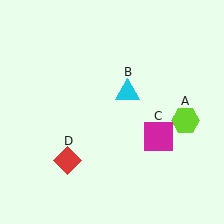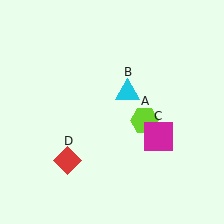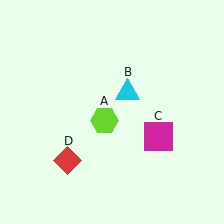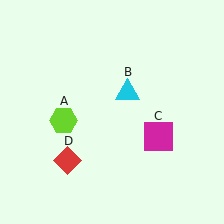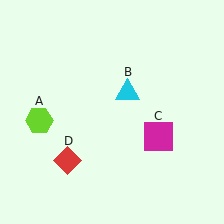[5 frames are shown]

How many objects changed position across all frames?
1 object changed position: lime hexagon (object A).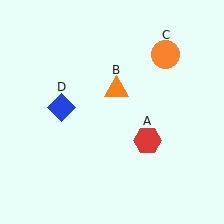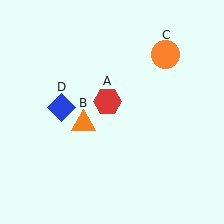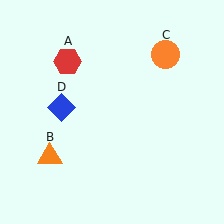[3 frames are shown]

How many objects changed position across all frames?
2 objects changed position: red hexagon (object A), orange triangle (object B).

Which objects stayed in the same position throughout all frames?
Orange circle (object C) and blue diamond (object D) remained stationary.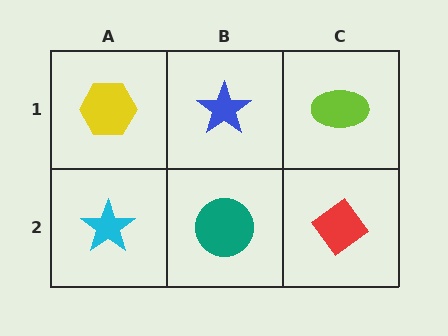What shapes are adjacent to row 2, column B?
A blue star (row 1, column B), a cyan star (row 2, column A), a red diamond (row 2, column C).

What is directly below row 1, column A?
A cyan star.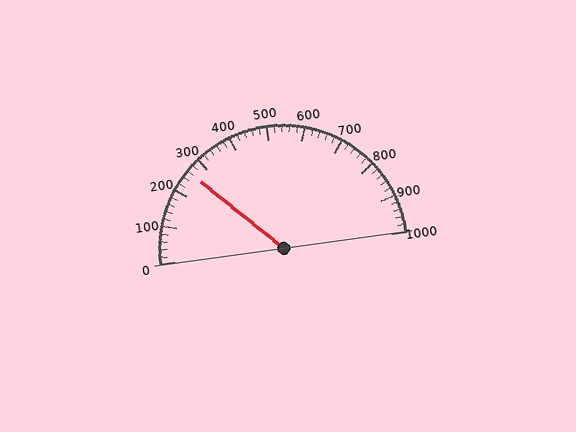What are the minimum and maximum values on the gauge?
The gauge ranges from 0 to 1000.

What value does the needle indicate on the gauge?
The needle indicates approximately 260.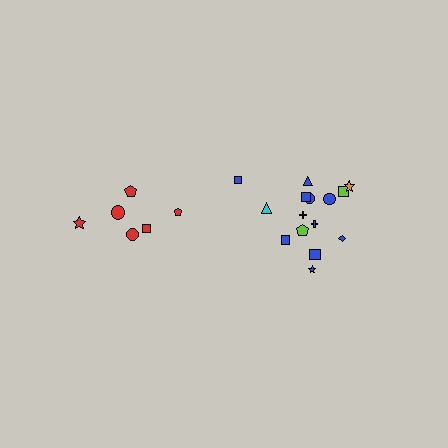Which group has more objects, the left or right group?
The right group.